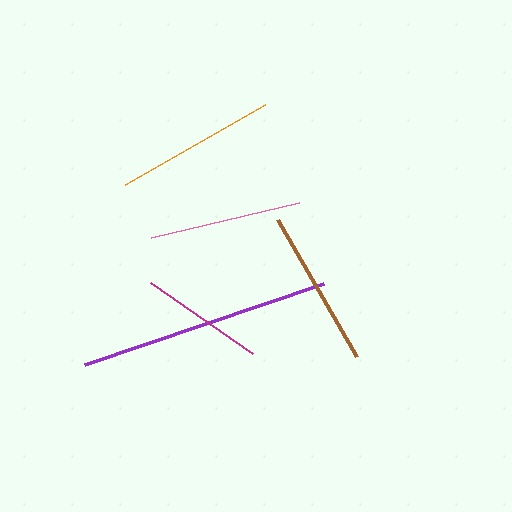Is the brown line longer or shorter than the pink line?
The brown line is longer than the pink line.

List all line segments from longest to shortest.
From longest to shortest: purple, orange, brown, pink, magenta.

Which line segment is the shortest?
The magenta line is the shortest at approximately 124 pixels.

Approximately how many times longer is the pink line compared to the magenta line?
The pink line is approximately 1.2 times the length of the magenta line.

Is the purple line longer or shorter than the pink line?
The purple line is longer than the pink line.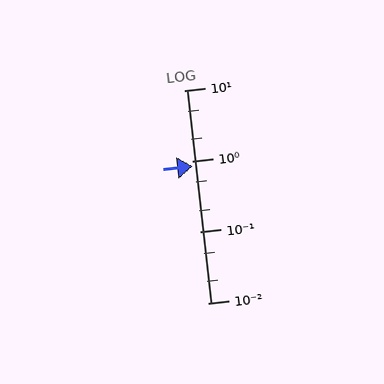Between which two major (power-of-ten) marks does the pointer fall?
The pointer is between 0.1 and 1.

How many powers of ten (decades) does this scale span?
The scale spans 3 decades, from 0.01 to 10.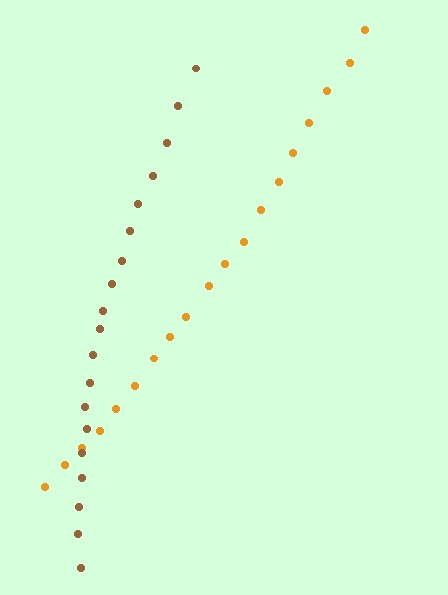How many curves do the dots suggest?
There are 2 distinct paths.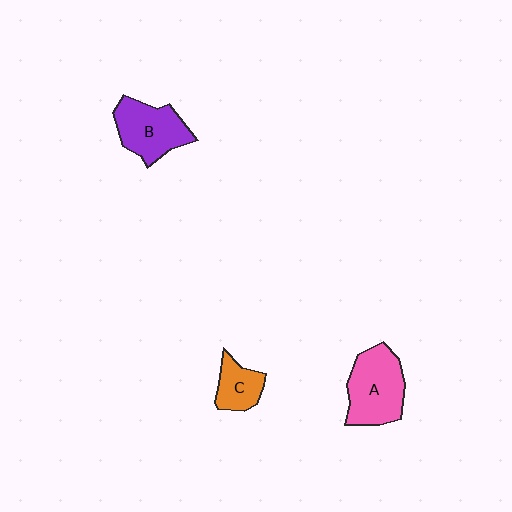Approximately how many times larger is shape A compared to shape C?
Approximately 1.9 times.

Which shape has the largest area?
Shape A (pink).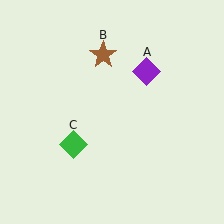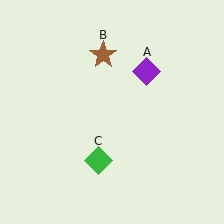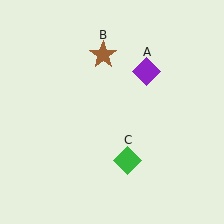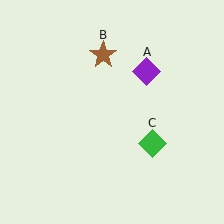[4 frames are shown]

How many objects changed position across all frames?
1 object changed position: green diamond (object C).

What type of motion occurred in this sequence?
The green diamond (object C) rotated counterclockwise around the center of the scene.